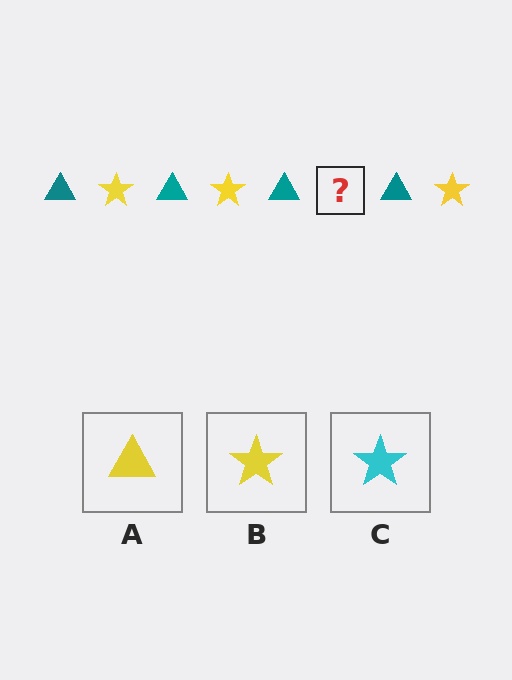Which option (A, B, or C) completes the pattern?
B.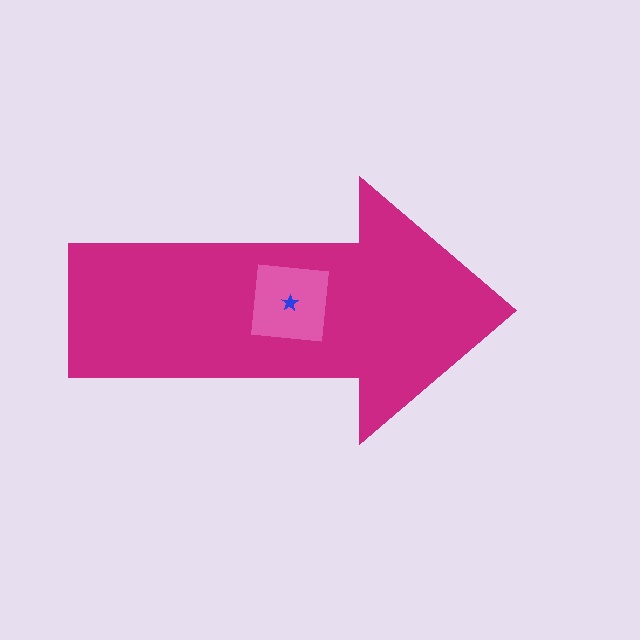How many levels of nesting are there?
3.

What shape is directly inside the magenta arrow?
The pink square.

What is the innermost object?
The blue star.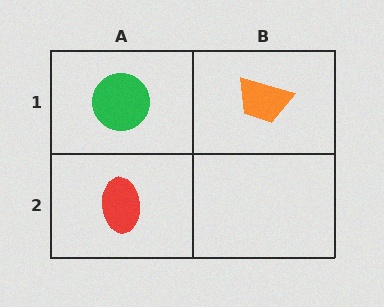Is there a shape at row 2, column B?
No, that cell is empty.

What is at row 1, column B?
An orange trapezoid.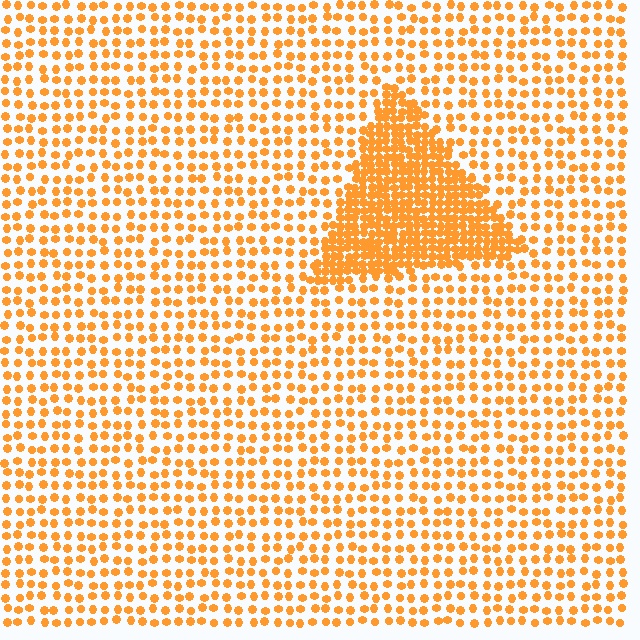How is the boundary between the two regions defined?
The boundary is defined by a change in element density (approximately 2.6x ratio). All elements are the same color, size, and shape.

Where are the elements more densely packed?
The elements are more densely packed inside the triangle boundary.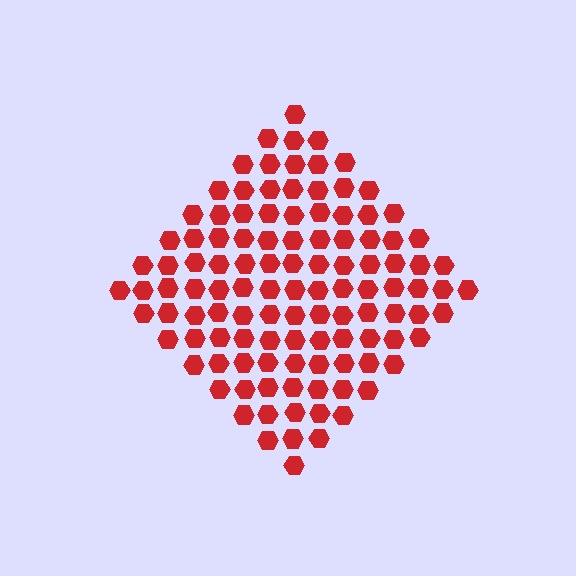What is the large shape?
The large shape is a diamond.